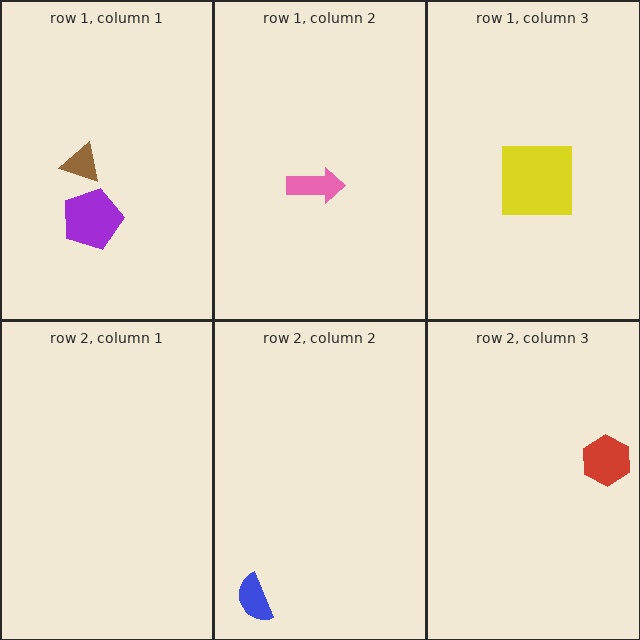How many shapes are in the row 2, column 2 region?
1.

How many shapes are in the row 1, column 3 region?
1.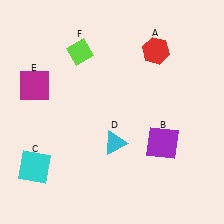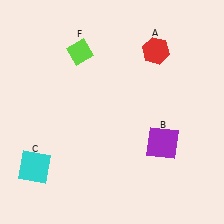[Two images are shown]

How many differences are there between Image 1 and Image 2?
There are 2 differences between the two images.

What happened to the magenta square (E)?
The magenta square (E) was removed in Image 2. It was in the top-left area of Image 1.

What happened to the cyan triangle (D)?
The cyan triangle (D) was removed in Image 2. It was in the bottom-right area of Image 1.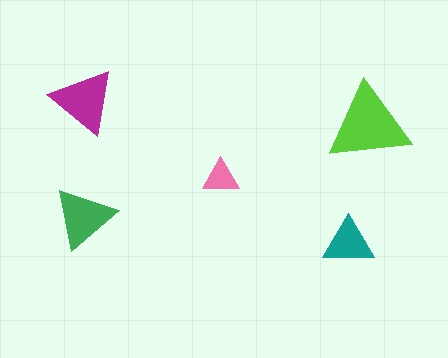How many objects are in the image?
There are 5 objects in the image.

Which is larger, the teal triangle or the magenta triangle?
The magenta one.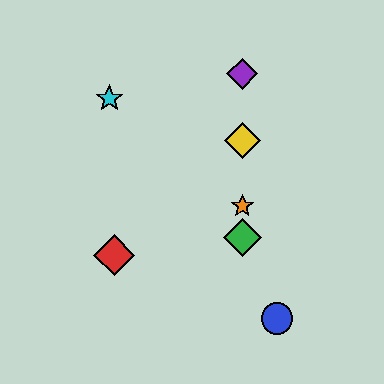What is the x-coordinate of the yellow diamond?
The yellow diamond is at x≈242.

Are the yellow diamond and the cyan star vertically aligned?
No, the yellow diamond is at x≈242 and the cyan star is at x≈109.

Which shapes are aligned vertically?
The green diamond, the yellow diamond, the purple diamond, the orange star are aligned vertically.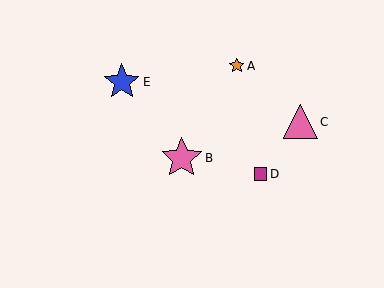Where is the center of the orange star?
The center of the orange star is at (237, 66).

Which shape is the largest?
The pink star (labeled B) is the largest.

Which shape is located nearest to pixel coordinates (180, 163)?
The pink star (labeled B) at (182, 158) is nearest to that location.